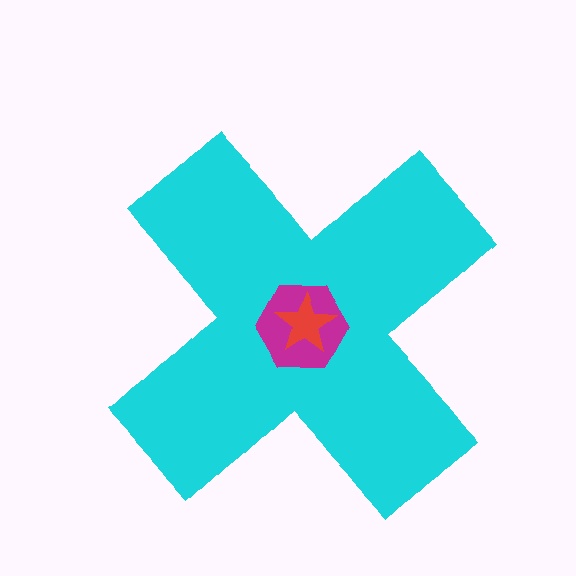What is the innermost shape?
The red star.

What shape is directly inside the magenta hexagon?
The red star.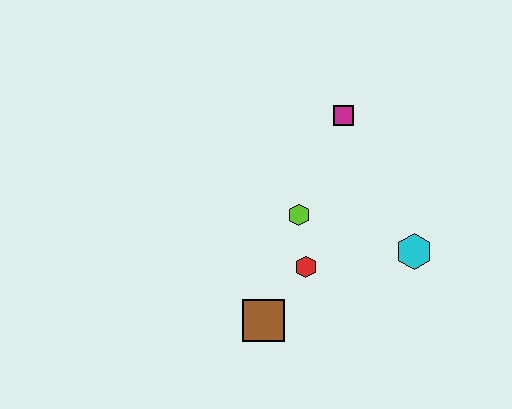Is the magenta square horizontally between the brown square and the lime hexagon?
No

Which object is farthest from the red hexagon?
The magenta square is farthest from the red hexagon.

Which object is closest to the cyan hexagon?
The red hexagon is closest to the cyan hexagon.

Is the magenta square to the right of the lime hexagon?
Yes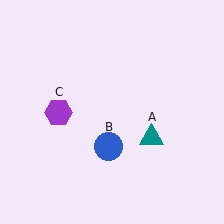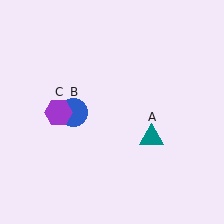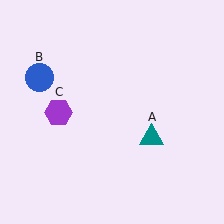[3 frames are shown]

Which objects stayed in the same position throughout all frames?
Teal triangle (object A) and purple hexagon (object C) remained stationary.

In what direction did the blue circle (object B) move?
The blue circle (object B) moved up and to the left.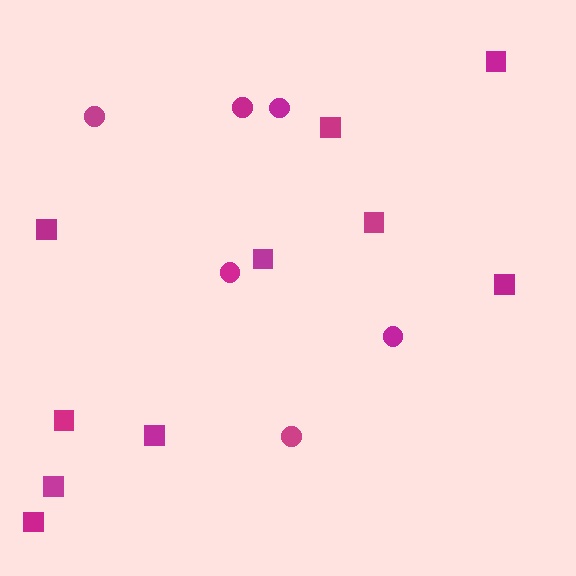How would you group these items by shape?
There are 2 groups: one group of squares (10) and one group of circles (6).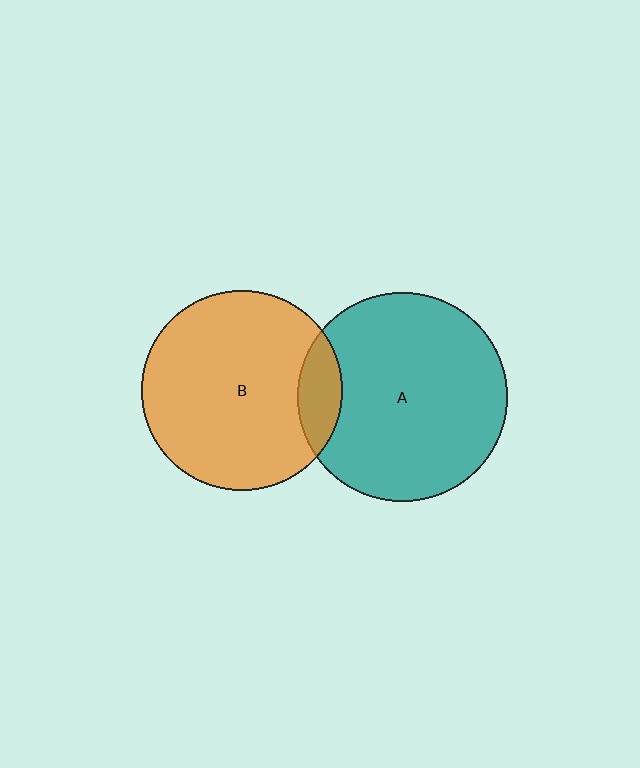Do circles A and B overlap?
Yes.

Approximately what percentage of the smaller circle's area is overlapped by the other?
Approximately 10%.